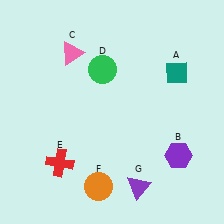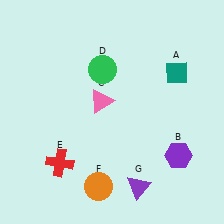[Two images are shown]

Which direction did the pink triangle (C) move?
The pink triangle (C) moved down.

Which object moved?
The pink triangle (C) moved down.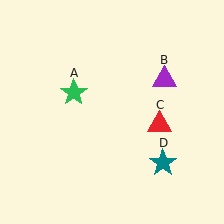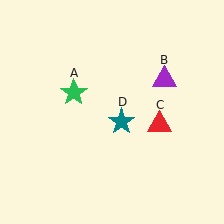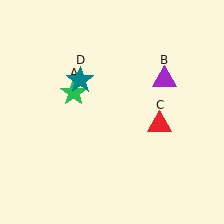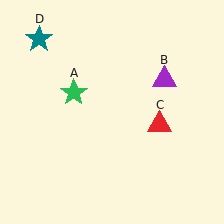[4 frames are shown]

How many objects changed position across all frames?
1 object changed position: teal star (object D).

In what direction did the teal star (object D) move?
The teal star (object D) moved up and to the left.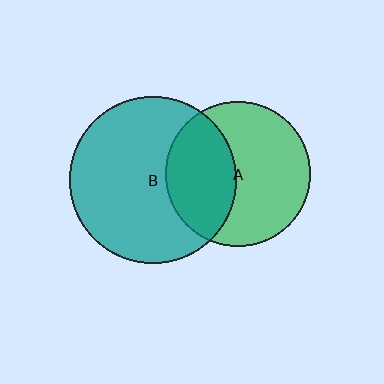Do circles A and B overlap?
Yes.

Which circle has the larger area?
Circle B (teal).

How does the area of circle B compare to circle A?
Approximately 1.3 times.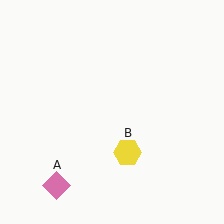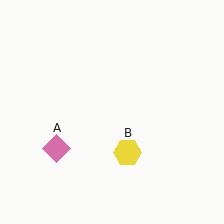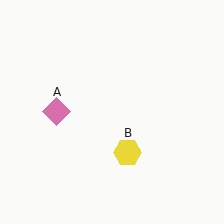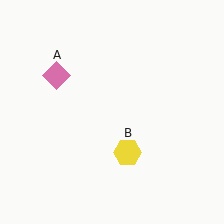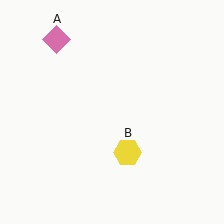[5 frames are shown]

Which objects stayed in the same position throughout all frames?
Yellow hexagon (object B) remained stationary.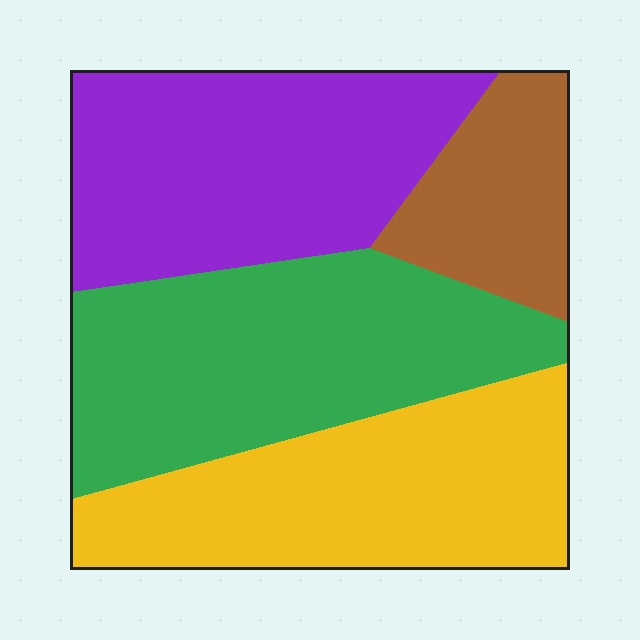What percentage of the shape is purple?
Purple covers around 30% of the shape.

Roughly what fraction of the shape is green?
Green covers 31% of the shape.